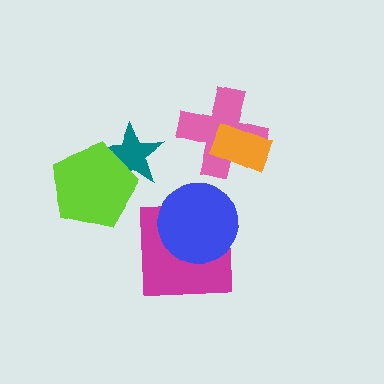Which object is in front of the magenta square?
The blue circle is in front of the magenta square.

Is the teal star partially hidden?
Yes, it is partially covered by another shape.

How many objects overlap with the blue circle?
1 object overlaps with the blue circle.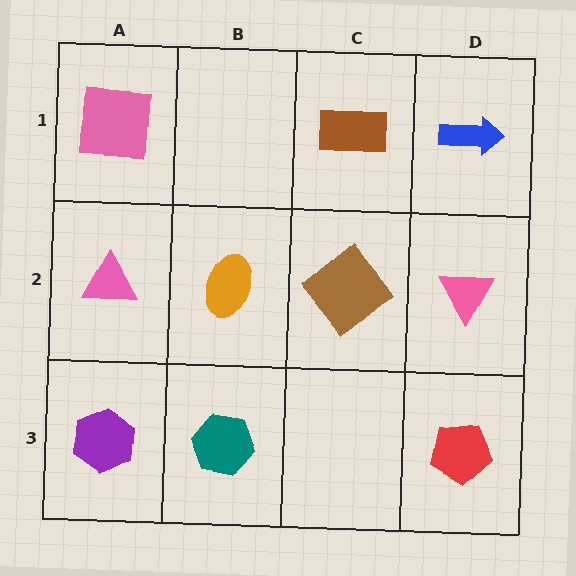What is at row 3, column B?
A teal hexagon.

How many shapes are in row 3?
3 shapes.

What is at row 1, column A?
A pink square.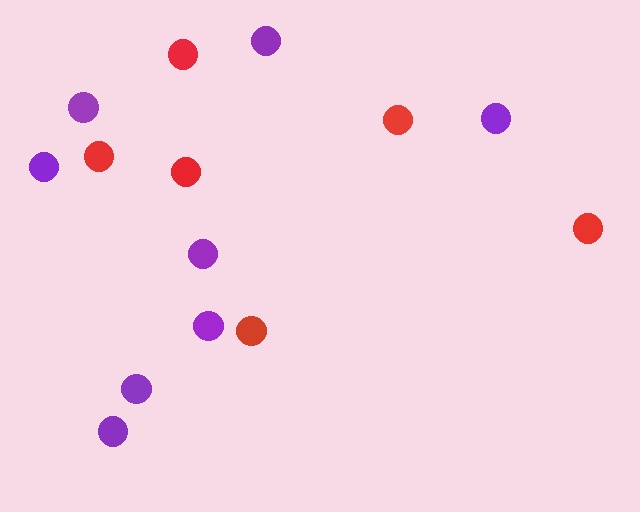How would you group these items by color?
There are 2 groups: one group of purple circles (8) and one group of red circles (6).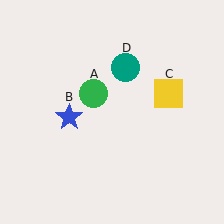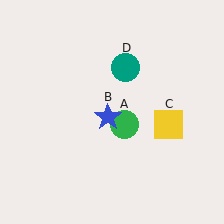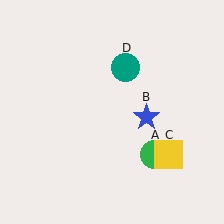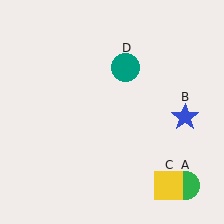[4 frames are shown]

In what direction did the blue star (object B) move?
The blue star (object B) moved right.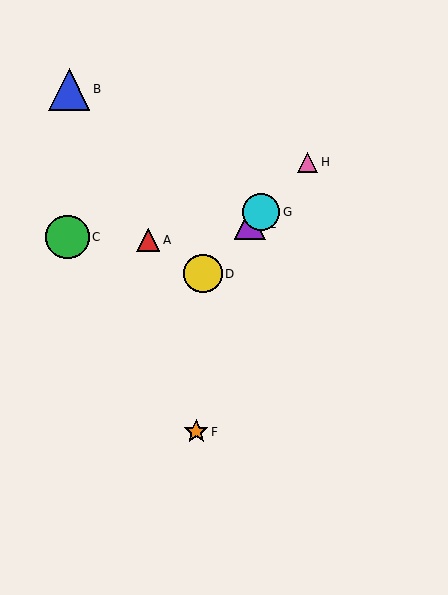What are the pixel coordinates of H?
Object H is at (308, 162).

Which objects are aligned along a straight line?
Objects D, E, G, H are aligned along a straight line.